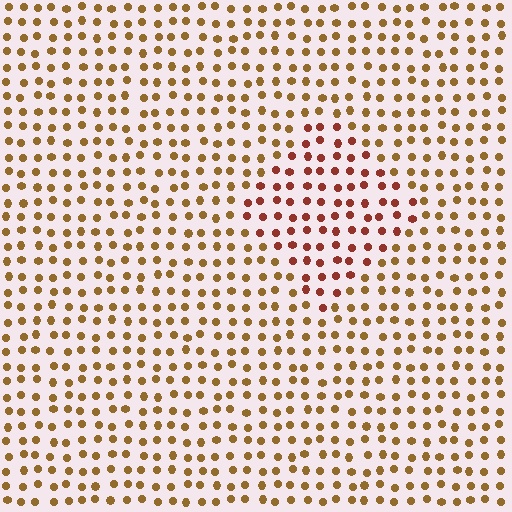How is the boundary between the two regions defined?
The boundary is defined purely by a slight shift in hue (about 33 degrees). Spacing, size, and orientation are identical on both sides.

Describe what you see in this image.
The image is filled with small brown elements in a uniform arrangement. A diamond-shaped region is visible where the elements are tinted to a slightly different hue, forming a subtle color boundary.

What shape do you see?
I see a diamond.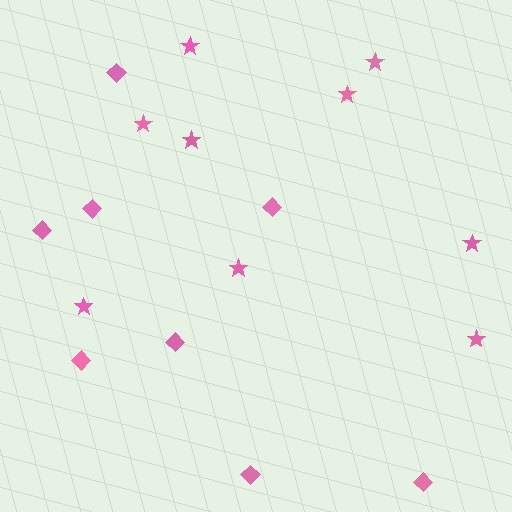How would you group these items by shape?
There are 2 groups: one group of diamonds (8) and one group of stars (9).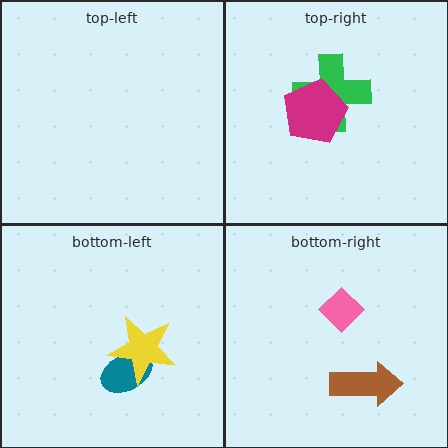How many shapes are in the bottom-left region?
2.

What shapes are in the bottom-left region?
The teal ellipse, the yellow star.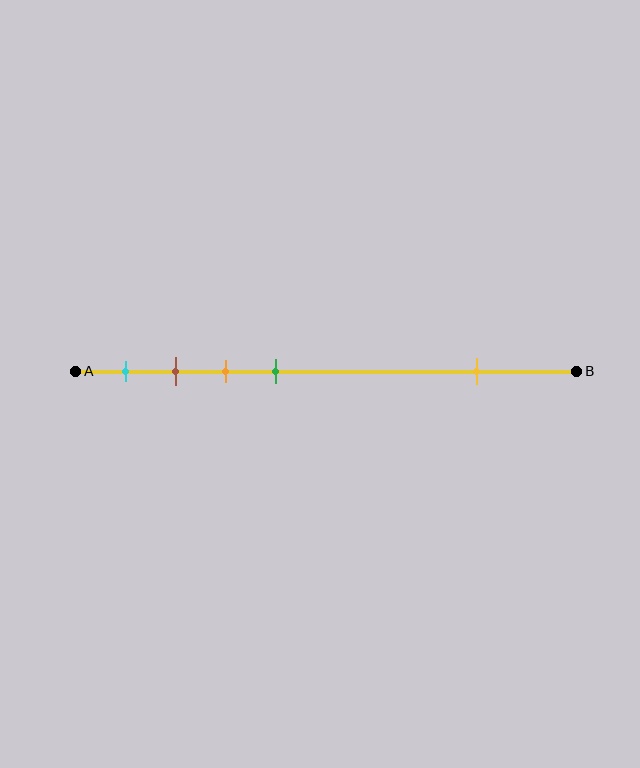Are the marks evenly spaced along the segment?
No, the marks are not evenly spaced.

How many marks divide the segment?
There are 5 marks dividing the segment.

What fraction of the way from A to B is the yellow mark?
The yellow mark is approximately 80% (0.8) of the way from A to B.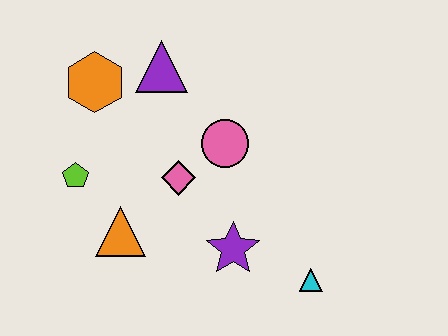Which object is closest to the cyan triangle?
The purple star is closest to the cyan triangle.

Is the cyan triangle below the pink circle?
Yes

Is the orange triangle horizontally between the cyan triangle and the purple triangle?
No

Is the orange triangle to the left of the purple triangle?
Yes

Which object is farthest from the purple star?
The orange hexagon is farthest from the purple star.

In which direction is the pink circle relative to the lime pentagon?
The pink circle is to the right of the lime pentagon.